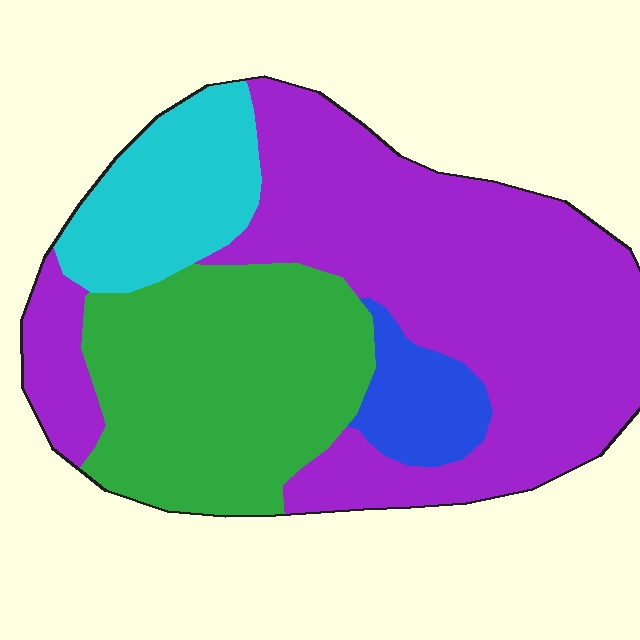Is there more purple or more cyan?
Purple.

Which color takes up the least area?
Blue, at roughly 5%.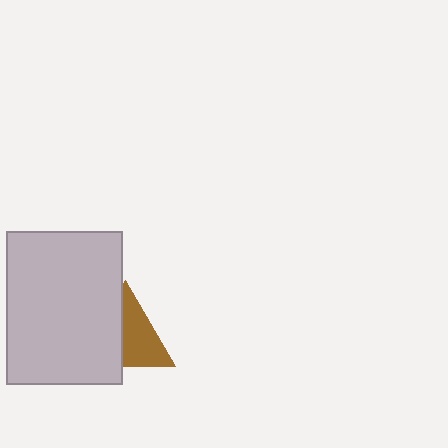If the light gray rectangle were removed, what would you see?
You would see the complete brown triangle.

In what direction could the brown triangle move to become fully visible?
The brown triangle could move right. That would shift it out from behind the light gray rectangle entirely.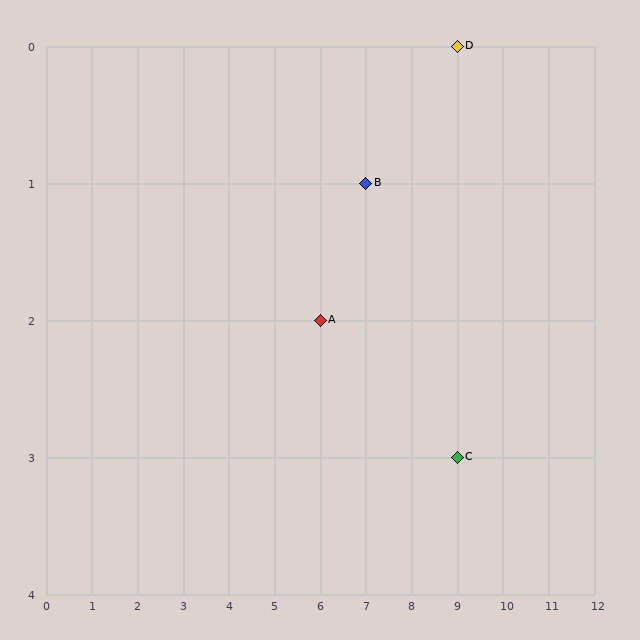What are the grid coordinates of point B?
Point B is at grid coordinates (7, 1).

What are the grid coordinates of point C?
Point C is at grid coordinates (9, 3).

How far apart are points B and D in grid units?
Points B and D are 2 columns and 1 row apart (about 2.2 grid units diagonally).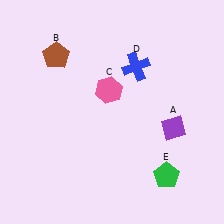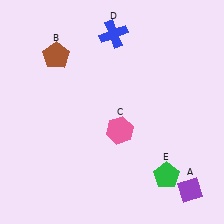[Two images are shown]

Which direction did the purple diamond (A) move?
The purple diamond (A) moved down.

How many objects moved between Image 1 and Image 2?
3 objects moved between the two images.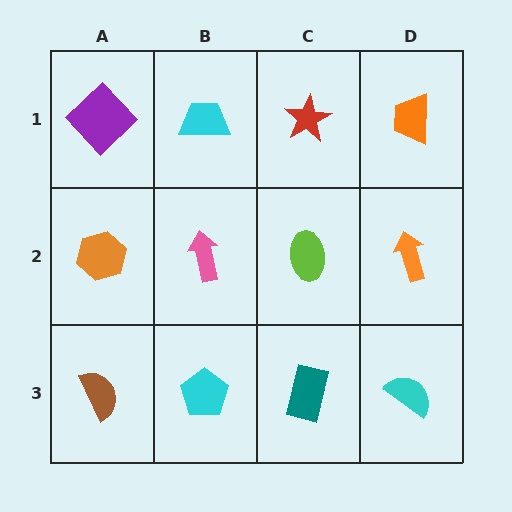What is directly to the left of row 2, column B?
An orange hexagon.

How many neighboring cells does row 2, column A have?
3.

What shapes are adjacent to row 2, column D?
An orange trapezoid (row 1, column D), a cyan semicircle (row 3, column D), a lime ellipse (row 2, column C).